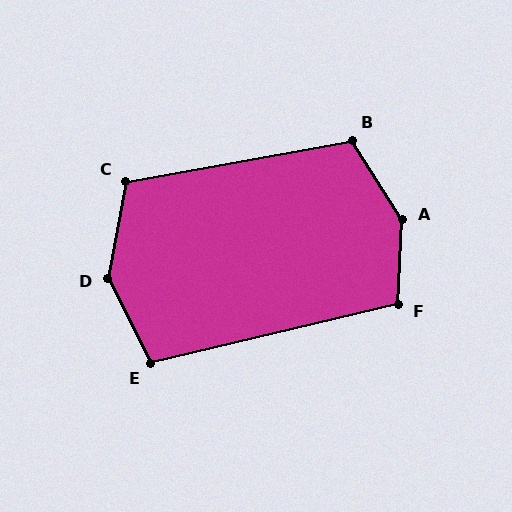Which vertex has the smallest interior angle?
E, at approximately 104 degrees.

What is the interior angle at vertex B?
Approximately 112 degrees (obtuse).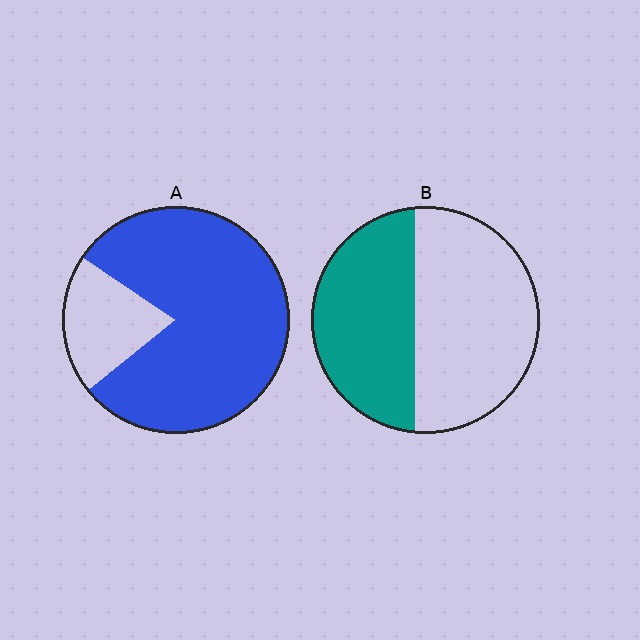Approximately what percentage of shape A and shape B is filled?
A is approximately 80% and B is approximately 45%.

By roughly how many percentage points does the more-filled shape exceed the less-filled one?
By roughly 35 percentage points (A over B).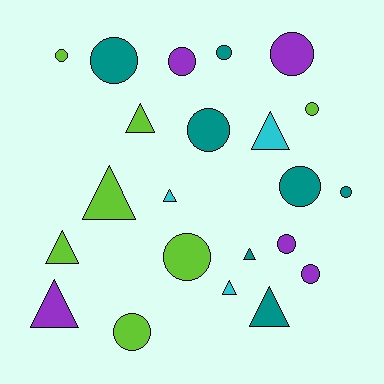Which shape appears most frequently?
Circle, with 13 objects.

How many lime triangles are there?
There are 3 lime triangles.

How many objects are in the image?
There are 22 objects.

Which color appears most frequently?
Lime, with 7 objects.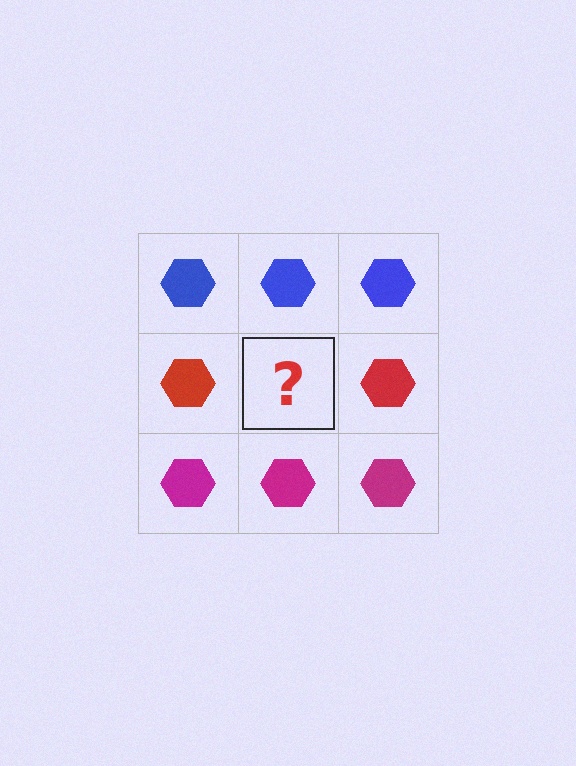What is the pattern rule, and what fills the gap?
The rule is that each row has a consistent color. The gap should be filled with a red hexagon.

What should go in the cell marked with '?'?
The missing cell should contain a red hexagon.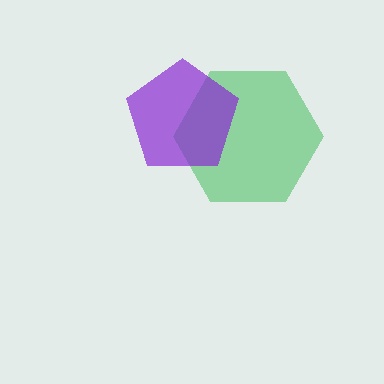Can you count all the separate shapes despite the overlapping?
Yes, there are 2 separate shapes.